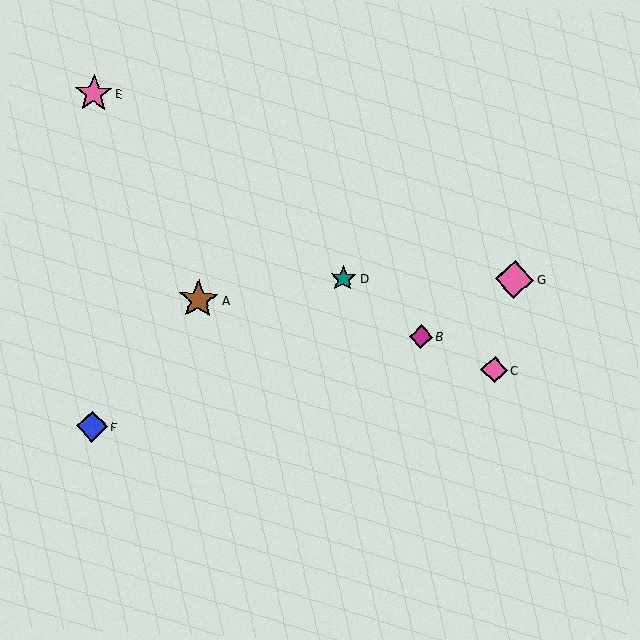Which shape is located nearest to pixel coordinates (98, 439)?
The blue diamond (labeled F) at (92, 426) is nearest to that location.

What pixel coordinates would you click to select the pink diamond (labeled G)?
Click at (514, 279) to select the pink diamond G.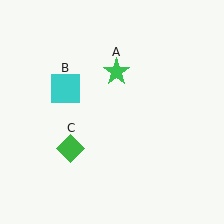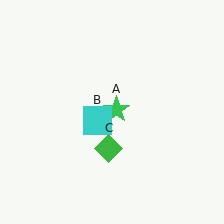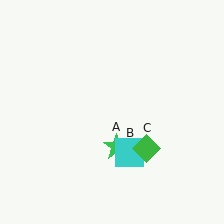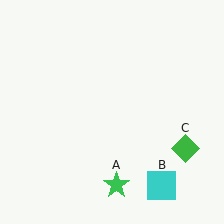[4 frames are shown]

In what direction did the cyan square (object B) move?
The cyan square (object B) moved down and to the right.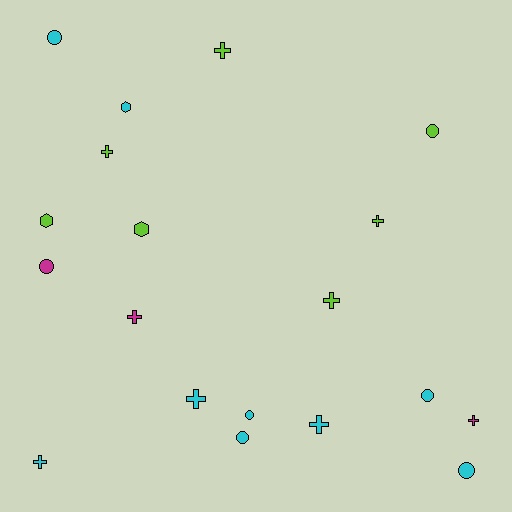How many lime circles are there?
There is 1 lime circle.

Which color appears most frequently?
Cyan, with 9 objects.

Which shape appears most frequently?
Cross, with 9 objects.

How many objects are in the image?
There are 19 objects.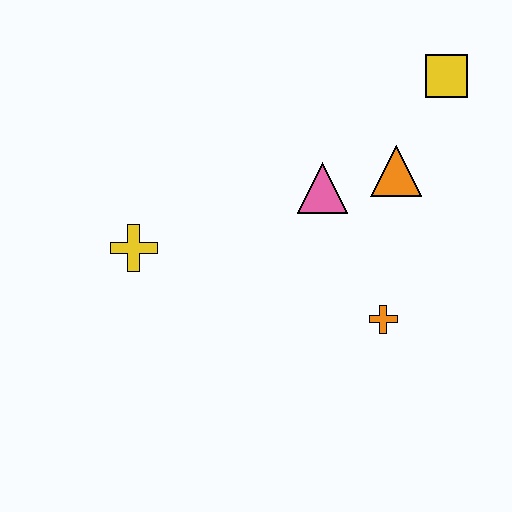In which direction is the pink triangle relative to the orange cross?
The pink triangle is above the orange cross.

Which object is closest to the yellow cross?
The pink triangle is closest to the yellow cross.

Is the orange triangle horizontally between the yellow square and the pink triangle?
Yes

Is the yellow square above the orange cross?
Yes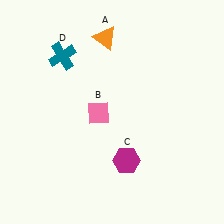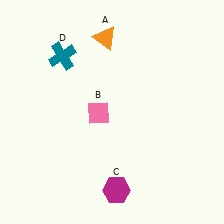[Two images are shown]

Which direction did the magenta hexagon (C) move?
The magenta hexagon (C) moved down.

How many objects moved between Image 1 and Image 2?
1 object moved between the two images.